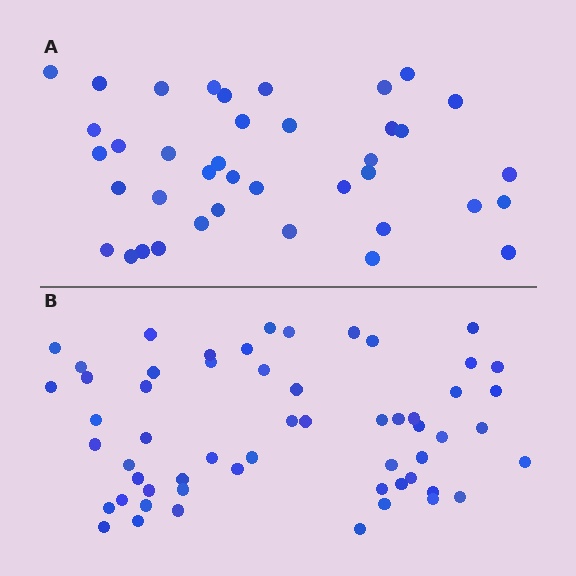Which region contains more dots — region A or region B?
Region B (the bottom region) has more dots.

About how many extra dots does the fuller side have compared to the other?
Region B has approximately 20 more dots than region A.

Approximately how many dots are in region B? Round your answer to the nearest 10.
About 60 dots. (The exact count is 57, which rounds to 60.)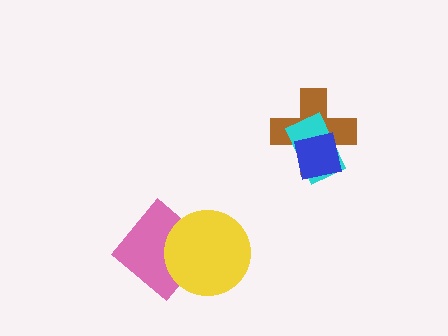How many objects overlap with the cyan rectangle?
2 objects overlap with the cyan rectangle.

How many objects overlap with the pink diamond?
1 object overlaps with the pink diamond.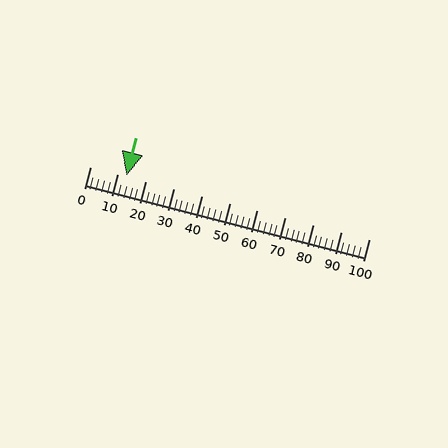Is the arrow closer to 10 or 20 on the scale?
The arrow is closer to 10.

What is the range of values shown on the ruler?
The ruler shows values from 0 to 100.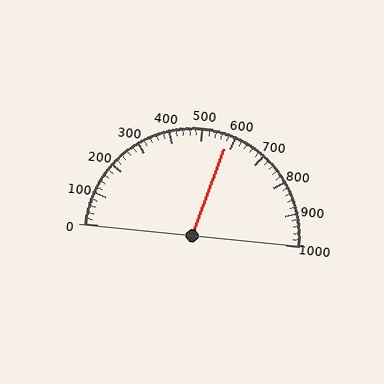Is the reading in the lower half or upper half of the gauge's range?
The reading is in the upper half of the range (0 to 1000).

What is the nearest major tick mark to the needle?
The nearest major tick mark is 600.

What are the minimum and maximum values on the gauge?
The gauge ranges from 0 to 1000.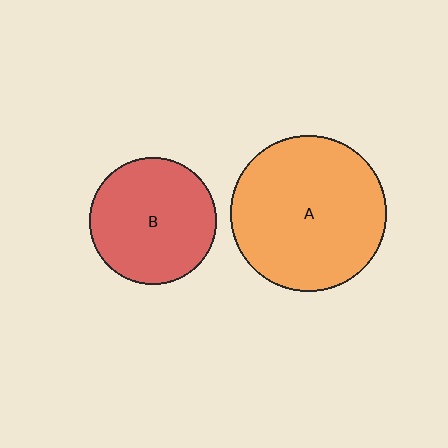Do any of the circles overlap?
No, none of the circles overlap.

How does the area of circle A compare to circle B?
Approximately 1.5 times.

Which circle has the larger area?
Circle A (orange).